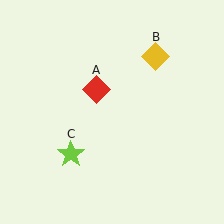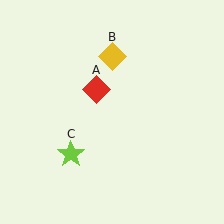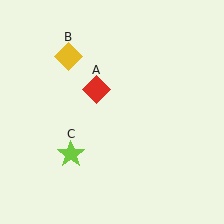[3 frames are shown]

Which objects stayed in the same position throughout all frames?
Red diamond (object A) and lime star (object C) remained stationary.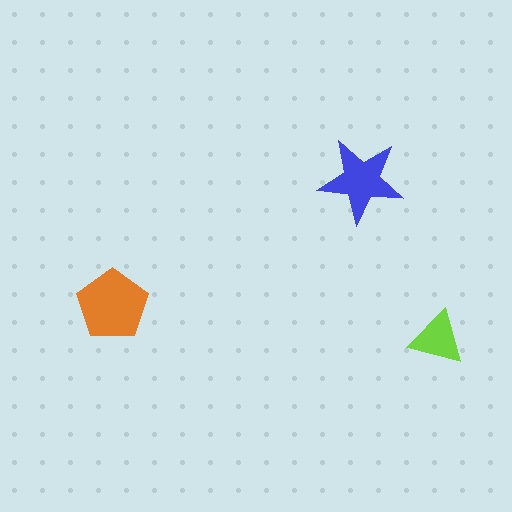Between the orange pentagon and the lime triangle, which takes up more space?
The orange pentagon.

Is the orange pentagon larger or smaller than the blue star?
Larger.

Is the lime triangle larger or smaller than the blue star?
Smaller.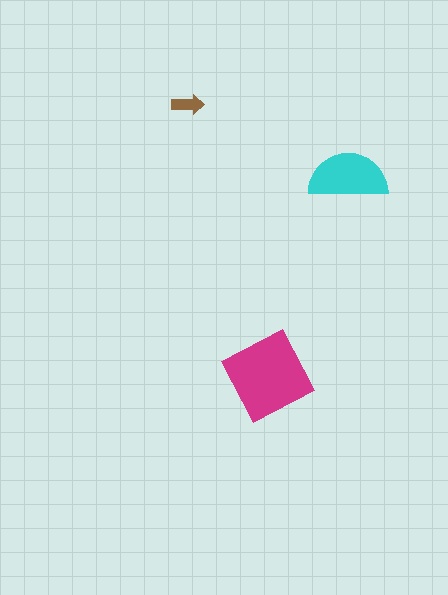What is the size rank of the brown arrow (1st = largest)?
3rd.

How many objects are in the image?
There are 3 objects in the image.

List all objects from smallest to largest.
The brown arrow, the cyan semicircle, the magenta square.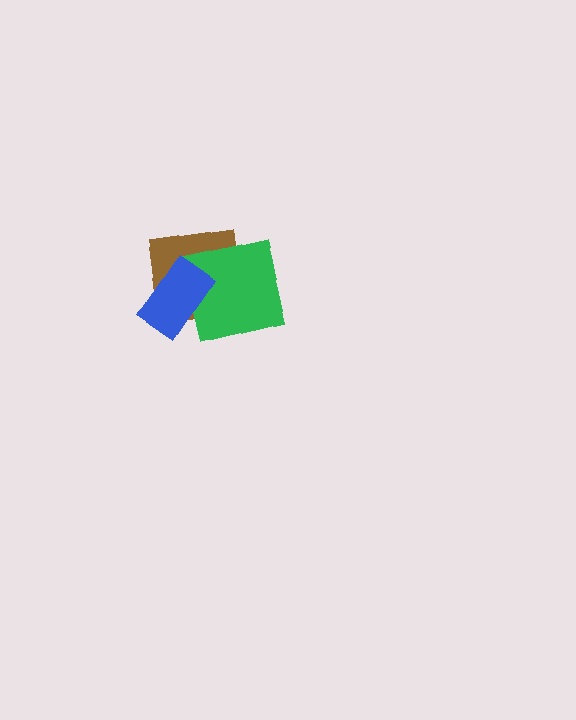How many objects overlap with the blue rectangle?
2 objects overlap with the blue rectangle.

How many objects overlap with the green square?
2 objects overlap with the green square.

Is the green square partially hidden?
Yes, it is partially covered by another shape.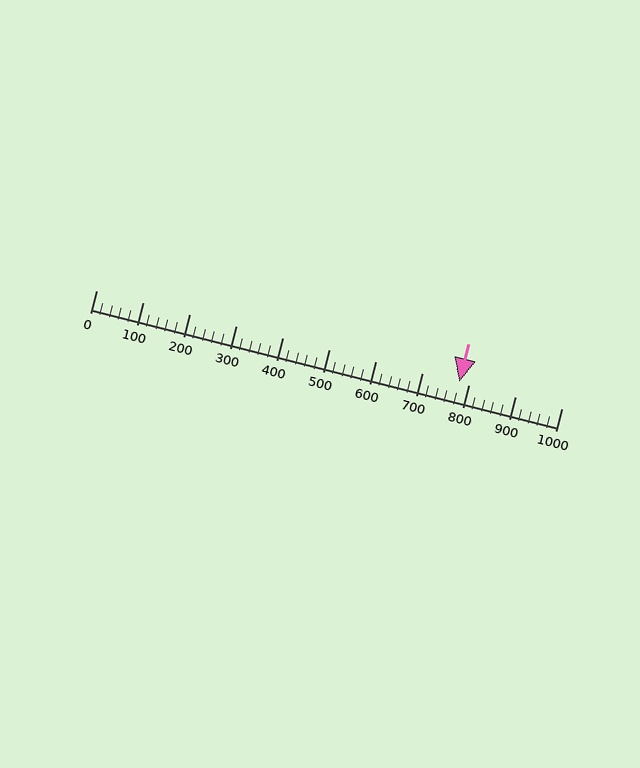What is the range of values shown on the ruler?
The ruler shows values from 0 to 1000.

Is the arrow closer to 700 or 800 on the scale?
The arrow is closer to 800.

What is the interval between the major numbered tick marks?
The major tick marks are spaced 100 units apart.